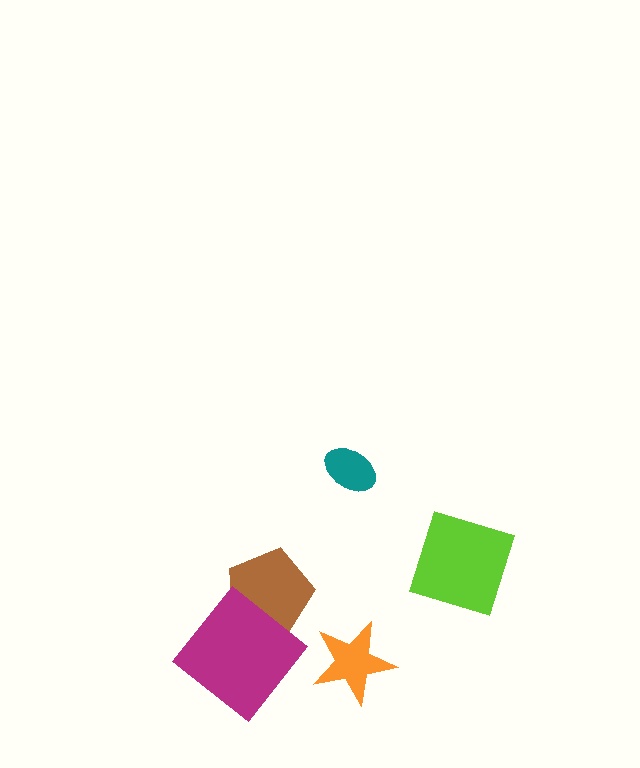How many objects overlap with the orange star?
0 objects overlap with the orange star.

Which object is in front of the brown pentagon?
The magenta diamond is in front of the brown pentagon.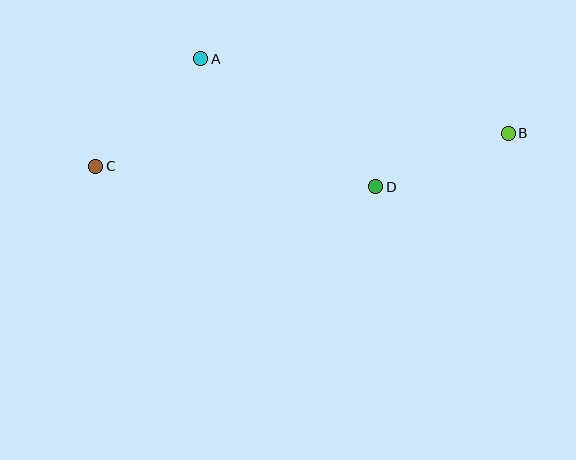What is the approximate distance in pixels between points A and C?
The distance between A and C is approximately 150 pixels.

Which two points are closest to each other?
Points B and D are closest to each other.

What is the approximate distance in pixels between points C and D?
The distance between C and D is approximately 281 pixels.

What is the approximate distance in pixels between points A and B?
The distance between A and B is approximately 317 pixels.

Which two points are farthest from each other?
Points B and C are farthest from each other.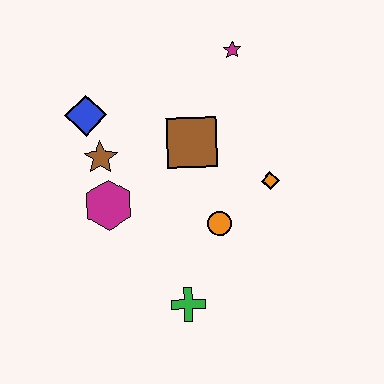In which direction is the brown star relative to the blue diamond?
The brown star is below the blue diamond.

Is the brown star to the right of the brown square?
No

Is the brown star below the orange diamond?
No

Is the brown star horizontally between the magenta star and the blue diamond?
Yes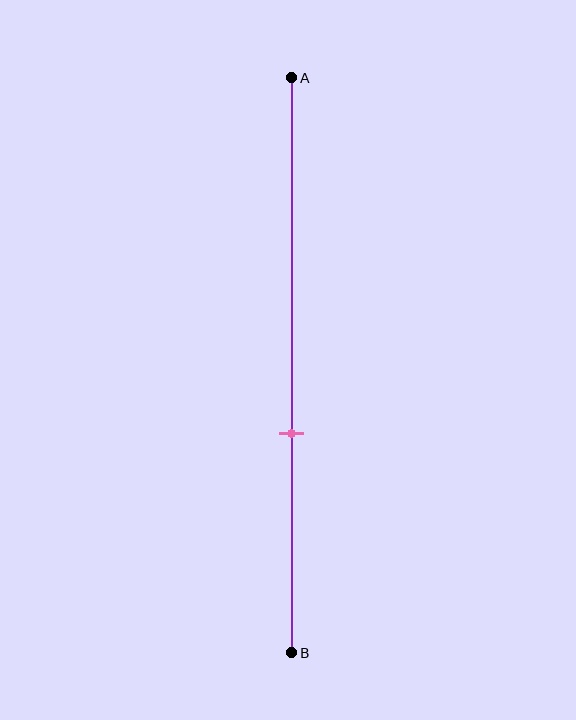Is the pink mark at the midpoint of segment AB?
No, the mark is at about 60% from A, not at the 50% midpoint.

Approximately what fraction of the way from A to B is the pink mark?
The pink mark is approximately 60% of the way from A to B.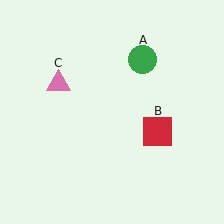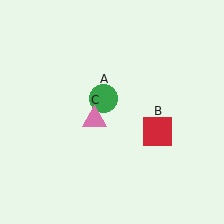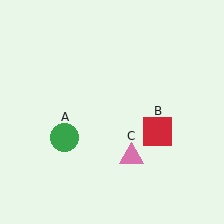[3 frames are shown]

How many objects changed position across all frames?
2 objects changed position: green circle (object A), pink triangle (object C).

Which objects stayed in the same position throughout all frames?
Red square (object B) remained stationary.